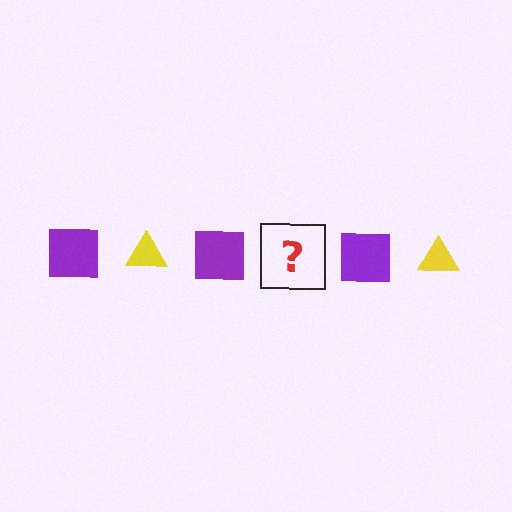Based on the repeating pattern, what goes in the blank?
The blank should be a yellow triangle.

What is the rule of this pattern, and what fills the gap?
The rule is that the pattern alternates between purple square and yellow triangle. The gap should be filled with a yellow triangle.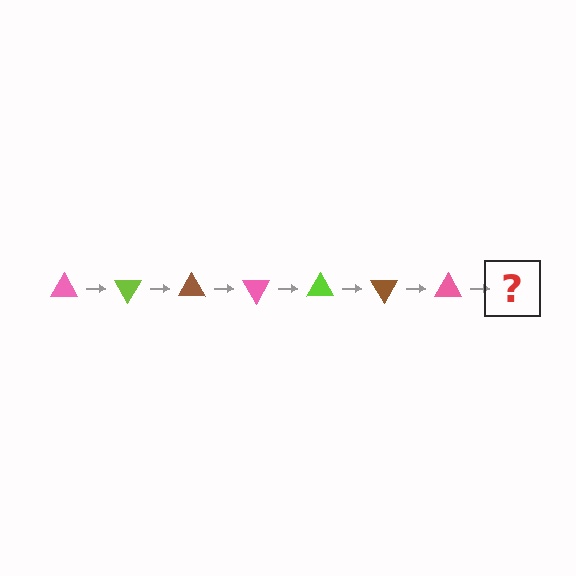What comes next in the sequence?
The next element should be a lime triangle, rotated 420 degrees from the start.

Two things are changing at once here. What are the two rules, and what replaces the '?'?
The two rules are that it rotates 60 degrees each step and the color cycles through pink, lime, and brown. The '?' should be a lime triangle, rotated 420 degrees from the start.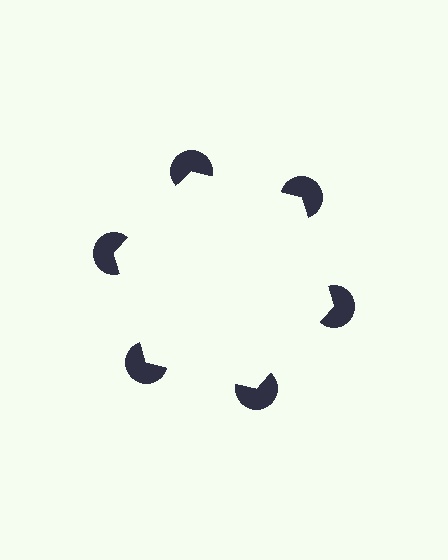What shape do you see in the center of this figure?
An illusory hexagon — its edges are inferred from the aligned wedge cuts in the pac-man discs, not physically drawn.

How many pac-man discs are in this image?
There are 6 — one at each vertex of the illusory hexagon.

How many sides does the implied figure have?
6 sides.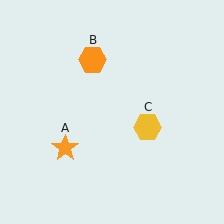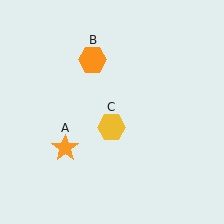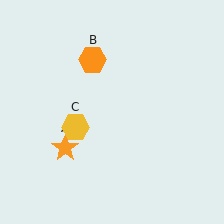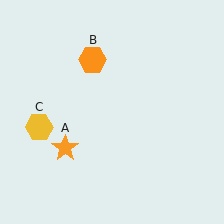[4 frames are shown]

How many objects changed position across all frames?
1 object changed position: yellow hexagon (object C).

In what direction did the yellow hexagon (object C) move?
The yellow hexagon (object C) moved left.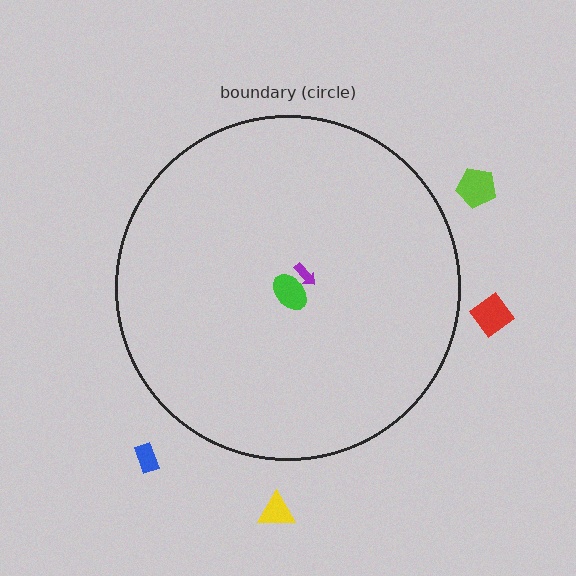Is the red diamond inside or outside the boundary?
Outside.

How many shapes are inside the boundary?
2 inside, 4 outside.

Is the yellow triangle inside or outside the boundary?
Outside.